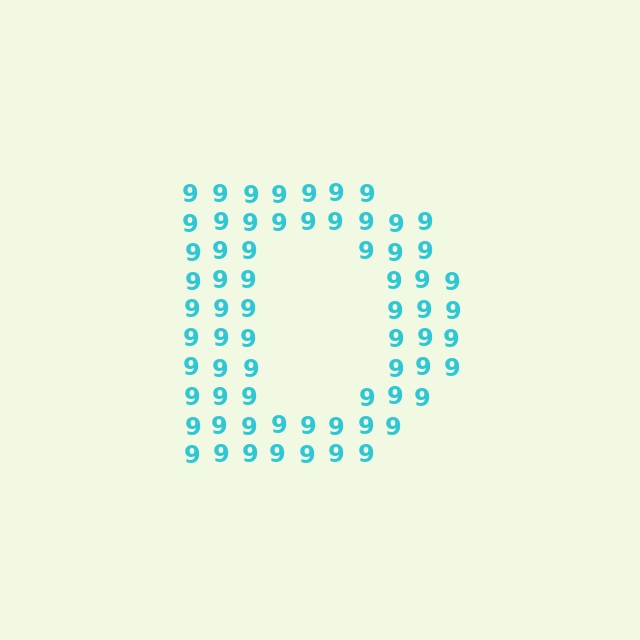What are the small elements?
The small elements are digit 9's.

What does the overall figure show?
The overall figure shows the letter D.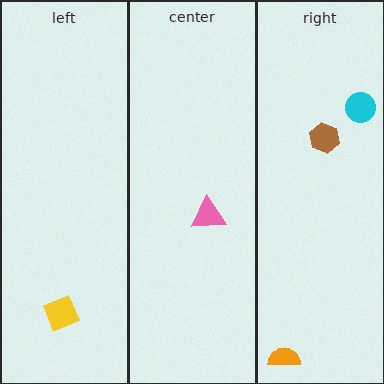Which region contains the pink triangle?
The center region.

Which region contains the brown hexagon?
The right region.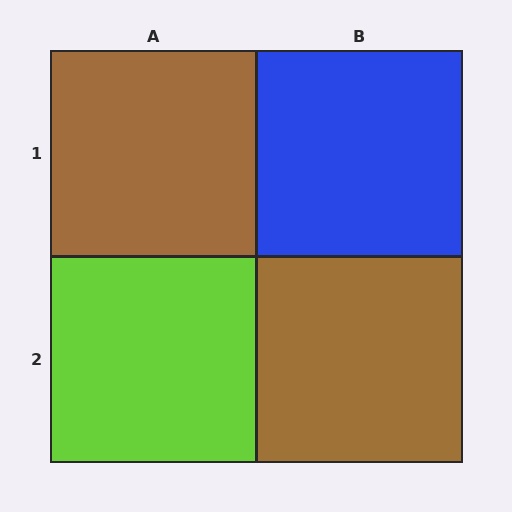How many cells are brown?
2 cells are brown.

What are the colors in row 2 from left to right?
Lime, brown.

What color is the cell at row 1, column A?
Brown.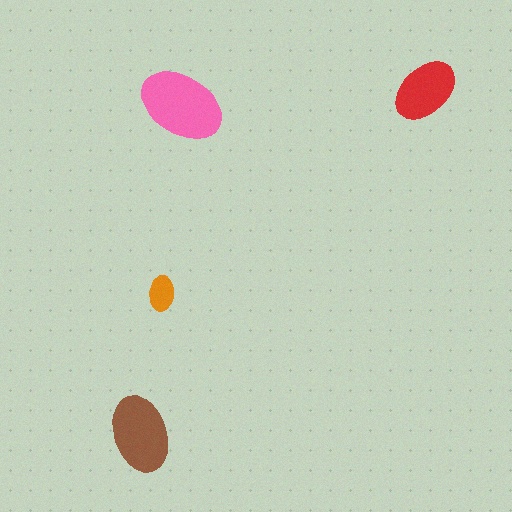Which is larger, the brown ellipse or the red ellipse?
The brown one.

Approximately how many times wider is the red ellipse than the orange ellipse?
About 2 times wider.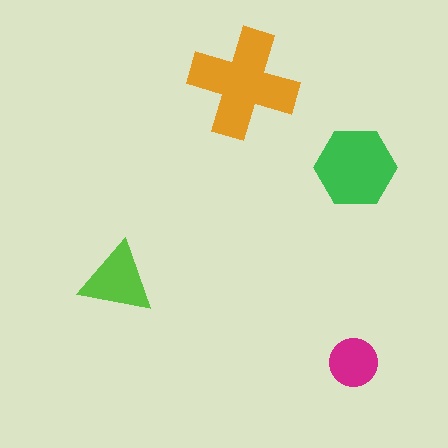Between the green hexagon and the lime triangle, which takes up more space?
The green hexagon.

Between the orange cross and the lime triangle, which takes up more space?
The orange cross.